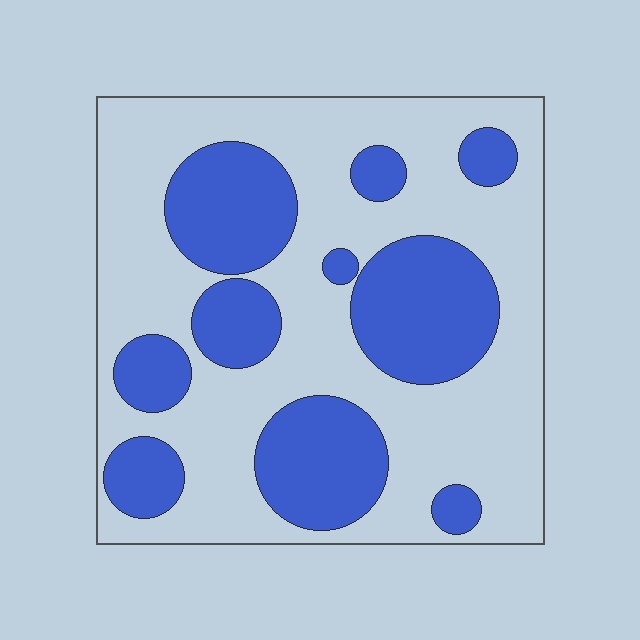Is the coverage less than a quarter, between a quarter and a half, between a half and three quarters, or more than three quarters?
Between a quarter and a half.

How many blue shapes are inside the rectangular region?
10.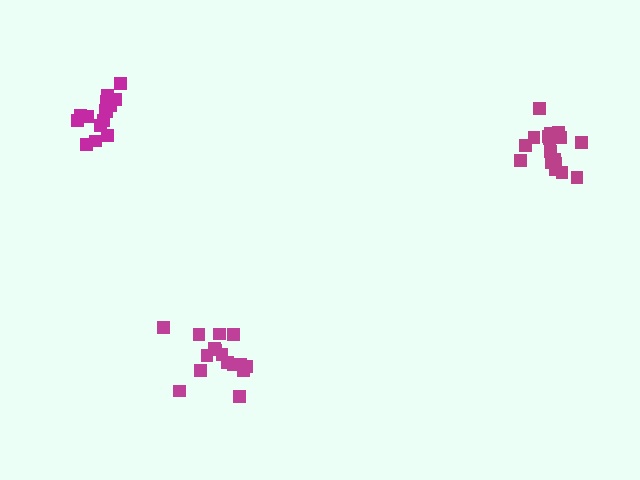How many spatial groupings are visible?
There are 3 spatial groupings.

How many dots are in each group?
Group 1: 17 dots, Group 2: 16 dots, Group 3: 16 dots (49 total).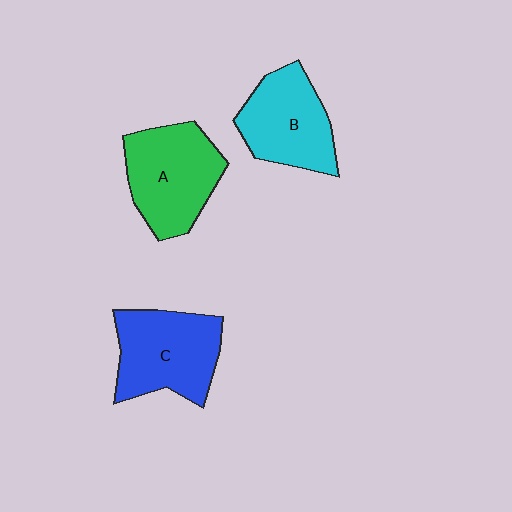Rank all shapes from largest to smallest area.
From largest to smallest: A (green), C (blue), B (cyan).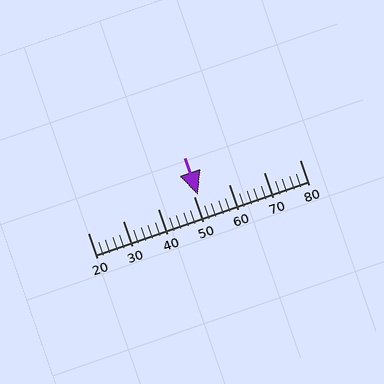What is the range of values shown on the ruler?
The ruler shows values from 20 to 80.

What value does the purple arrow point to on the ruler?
The purple arrow points to approximately 51.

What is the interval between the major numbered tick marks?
The major tick marks are spaced 10 units apart.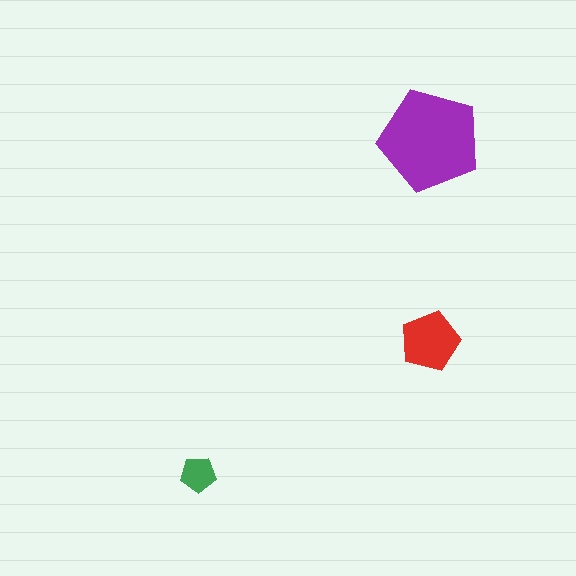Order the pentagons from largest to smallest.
the purple one, the red one, the green one.